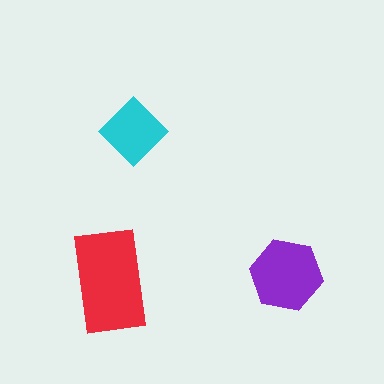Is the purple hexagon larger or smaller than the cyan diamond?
Larger.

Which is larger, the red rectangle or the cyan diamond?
The red rectangle.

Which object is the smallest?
The cyan diamond.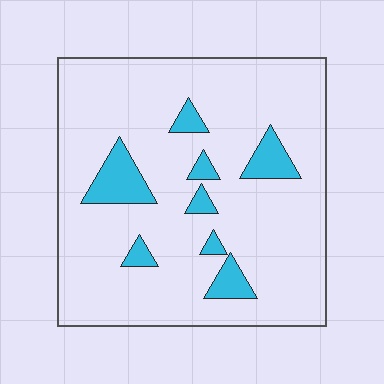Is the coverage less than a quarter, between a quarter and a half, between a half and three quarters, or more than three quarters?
Less than a quarter.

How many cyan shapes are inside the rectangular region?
8.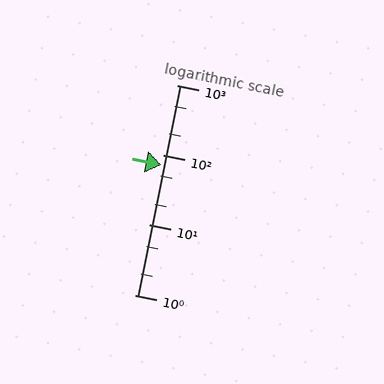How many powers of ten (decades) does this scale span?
The scale spans 3 decades, from 1 to 1000.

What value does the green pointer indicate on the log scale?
The pointer indicates approximately 73.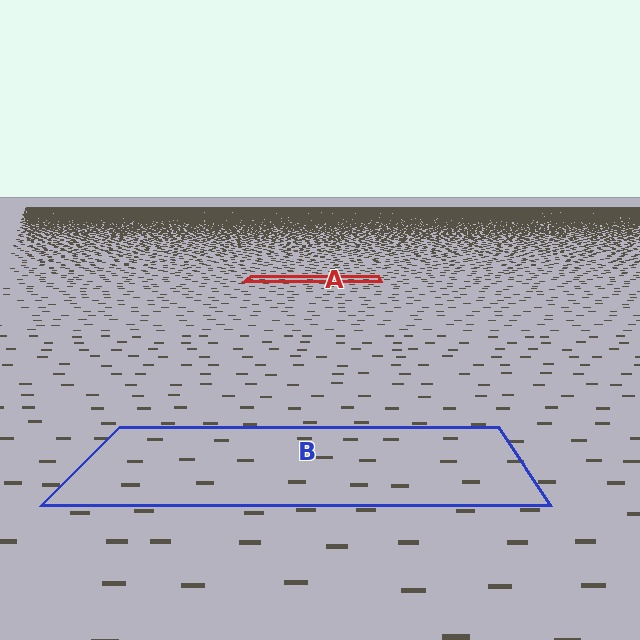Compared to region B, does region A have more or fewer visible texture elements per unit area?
Region A has more texture elements per unit area — they are packed more densely because it is farther away.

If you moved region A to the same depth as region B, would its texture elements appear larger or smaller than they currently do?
They would appear larger. At a closer depth, the same texture elements are projected at a bigger on-screen size.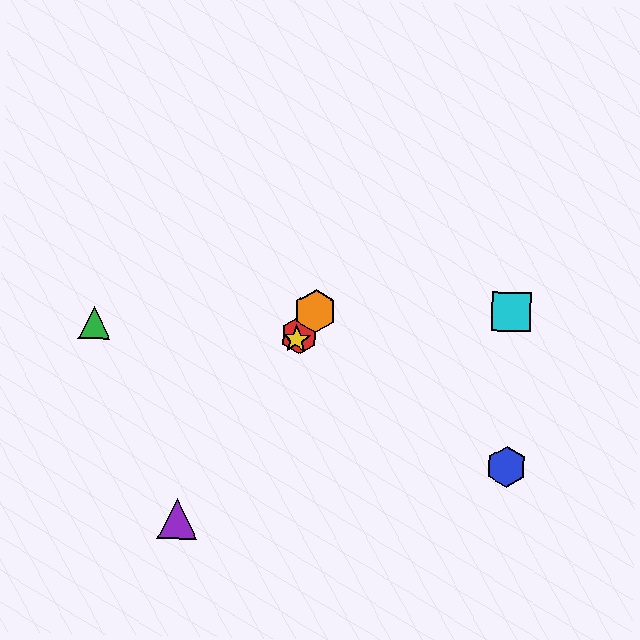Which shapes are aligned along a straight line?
The red hexagon, the yellow star, the purple triangle, the orange hexagon are aligned along a straight line.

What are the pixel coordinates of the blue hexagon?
The blue hexagon is at (507, 467).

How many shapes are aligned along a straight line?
4 shapes (the red hexagon, the yellow star, the purple triangle, the orange hexagon) are aligned along a straight line.